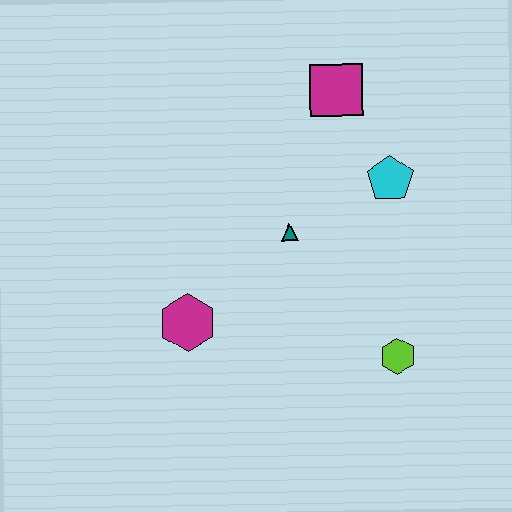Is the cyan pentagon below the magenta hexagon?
No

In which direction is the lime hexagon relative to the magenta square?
The lime hexagon is below the magenta square.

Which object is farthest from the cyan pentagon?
The magenta hexagon is farthest from the cyan pentagon.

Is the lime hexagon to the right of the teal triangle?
Yes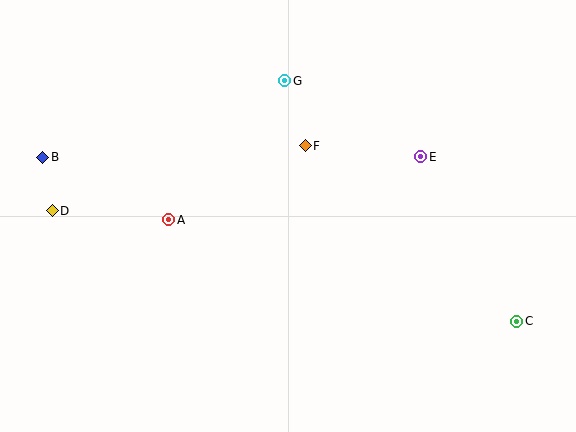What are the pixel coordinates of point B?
Point B is at (43, 157).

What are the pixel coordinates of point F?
Point F is at (305, 146).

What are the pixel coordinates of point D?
Point D is at (52, 211).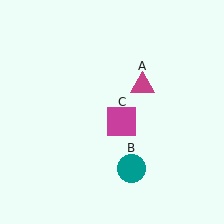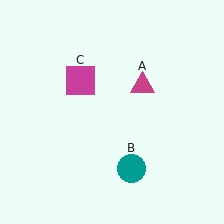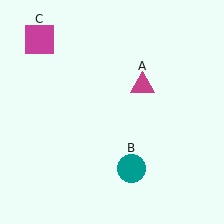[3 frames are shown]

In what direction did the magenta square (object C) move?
The magenta square (object C) moved up and to the left.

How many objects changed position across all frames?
1 object changed position: magenta square (object C).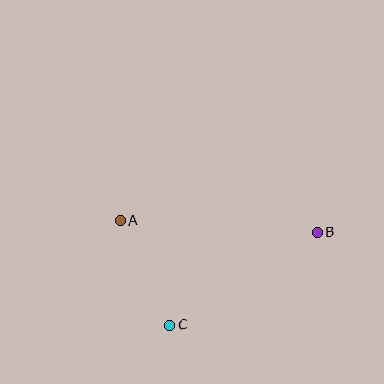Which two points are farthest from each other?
Points A and B are farthest from each other.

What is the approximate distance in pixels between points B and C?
The distance between B and C is approximately 174 pixels.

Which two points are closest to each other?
Points A and C are closest to each other.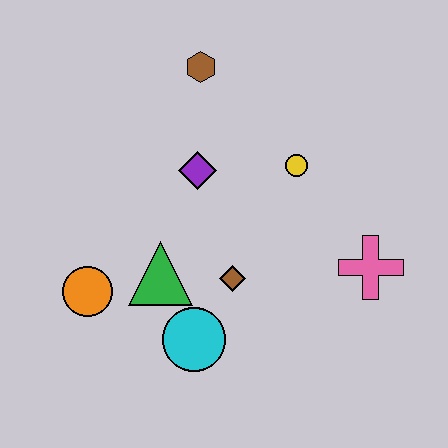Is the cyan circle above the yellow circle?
No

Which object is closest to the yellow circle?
The purple diamond is closest to the yellow circle.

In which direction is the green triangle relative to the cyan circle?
The green triangle is above the cyan circle.